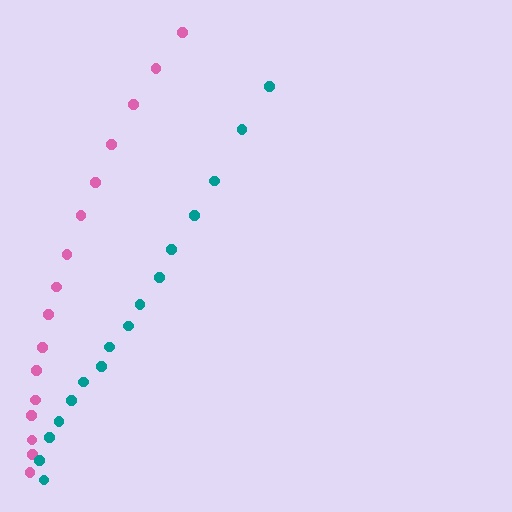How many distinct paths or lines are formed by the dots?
There are 2 distinct paths.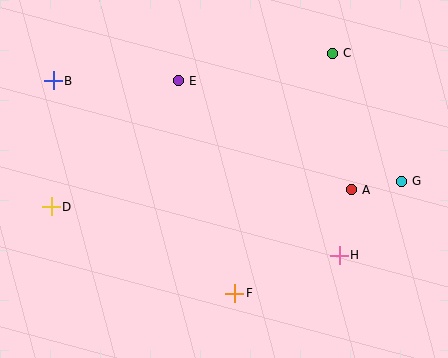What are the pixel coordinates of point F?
Point F is at (235, 293).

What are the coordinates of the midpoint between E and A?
The midpoint between E and A is at (265, 135).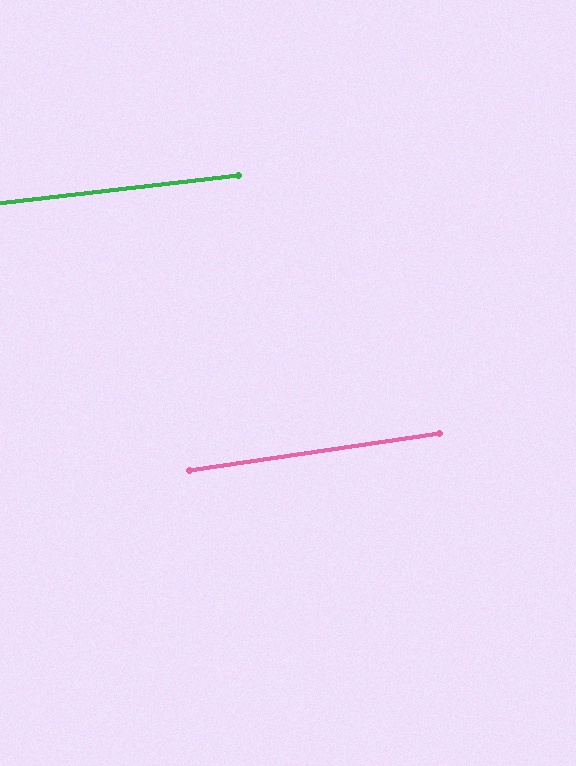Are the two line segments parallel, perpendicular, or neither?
Parallel — their directions differ by only 1.8°.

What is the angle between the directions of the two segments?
Approximately 2 degrees.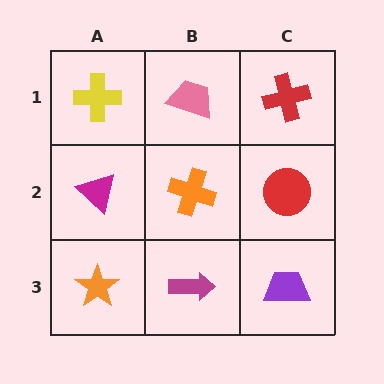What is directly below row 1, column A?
A magenta triangle.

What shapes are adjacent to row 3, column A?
A magenta triangle (row 2, column A), a magenta arrow (row 3, column B).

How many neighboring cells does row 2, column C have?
3.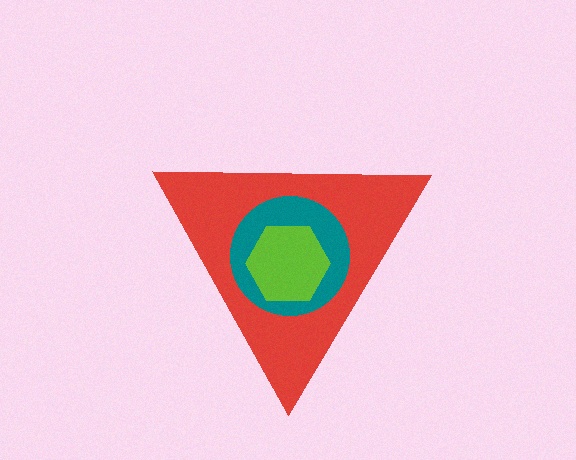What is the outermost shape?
The red triangle.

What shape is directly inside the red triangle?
The teal circle.